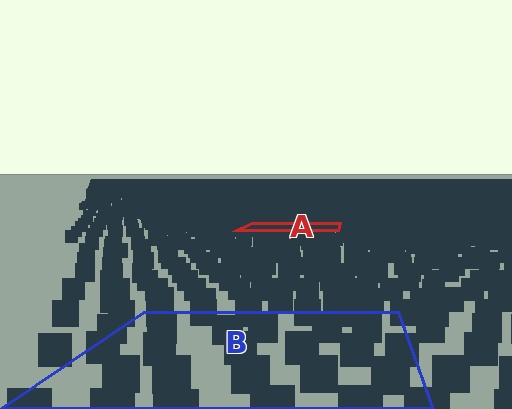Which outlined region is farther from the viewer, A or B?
Region A is farther from the viewer — the texture elements inside it appear smaller and more densely packed.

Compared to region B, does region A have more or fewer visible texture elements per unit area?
Region A has more texture elements per unit area — they are packed more densely because it is farther away.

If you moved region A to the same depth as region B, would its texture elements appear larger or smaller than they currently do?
They would appear larger. At a closer depth, the same texture elements are projected at a bigger on-screen size.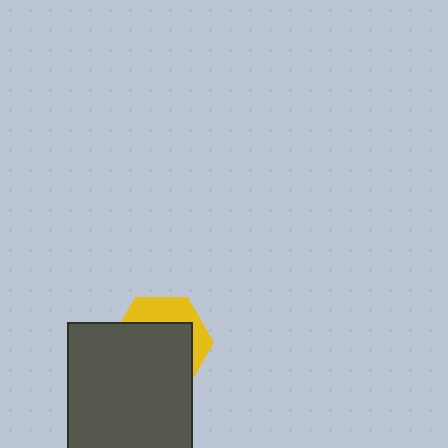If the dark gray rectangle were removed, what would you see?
You would see the complete yellow hexagon.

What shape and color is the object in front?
The object in front is a dark gray rectangle.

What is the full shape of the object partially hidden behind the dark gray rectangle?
The partially hidden object is a yellow hexagon.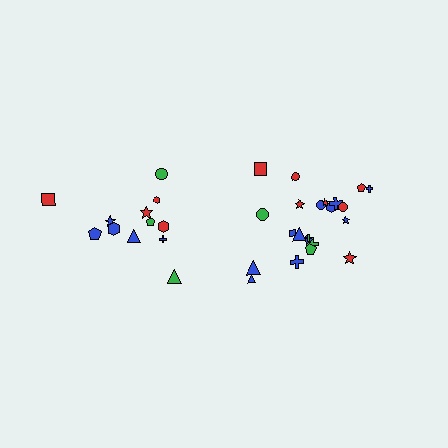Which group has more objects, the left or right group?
The right group.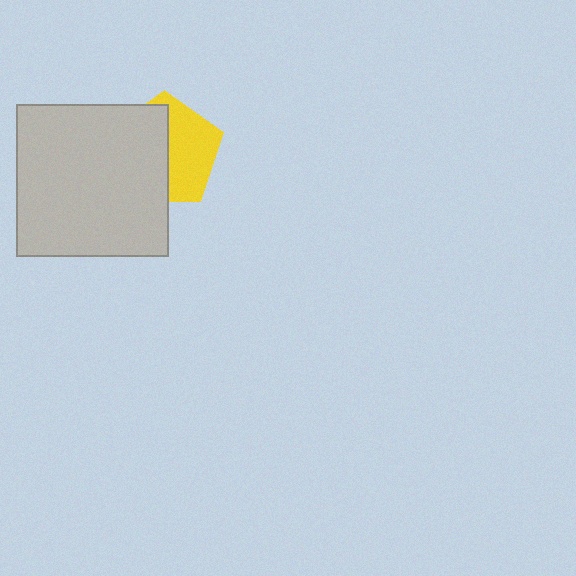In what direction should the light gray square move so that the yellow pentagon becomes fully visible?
The light gray square should move left. That is the shortest direction to clear the overlap and leave the yellow pentagon fully visible.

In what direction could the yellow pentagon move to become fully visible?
The yellow pentagon could move right. That would shift it out from behind the light gray square entirely.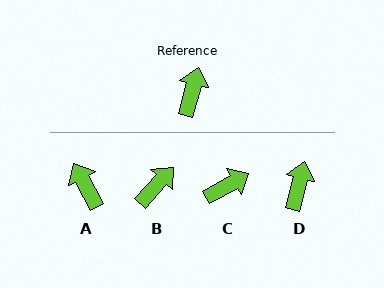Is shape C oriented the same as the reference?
No, it is off by about 46 degrees.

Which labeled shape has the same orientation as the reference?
D.